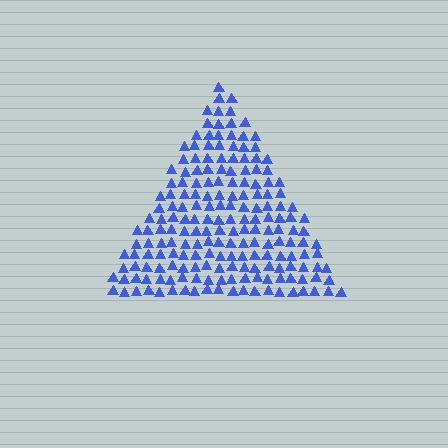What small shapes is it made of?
It is made of small triangles.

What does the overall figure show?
The overall figure shows a triangle.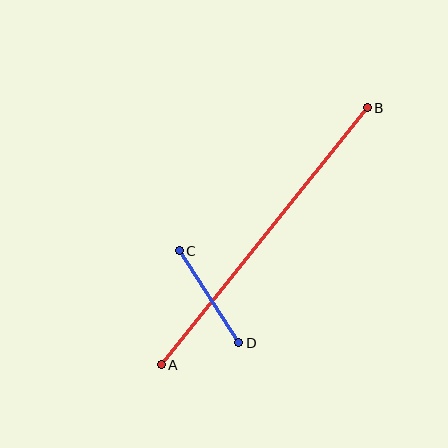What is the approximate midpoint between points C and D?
The midpoint is at approximately (209, 297) pixels.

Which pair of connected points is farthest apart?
Points A and B are farthest apart.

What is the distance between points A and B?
The distance is approximately 329 pixels.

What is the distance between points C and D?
The distance is approximately 110 pixels.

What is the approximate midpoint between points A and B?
The midpoint is at approximately (264, 236) pixels.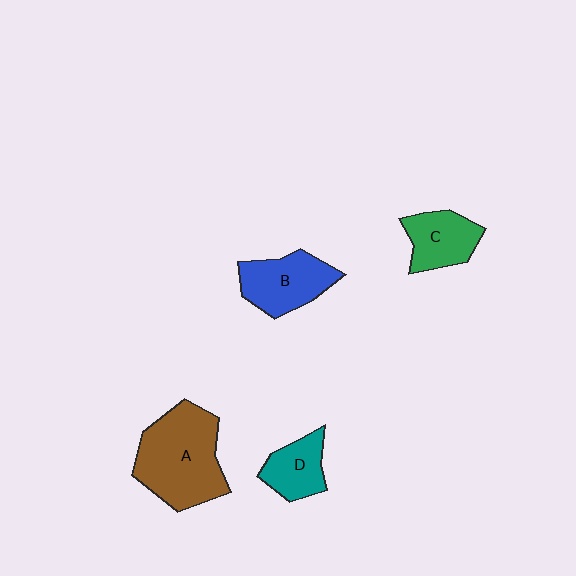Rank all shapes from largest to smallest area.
From largest to smallest: A (brown), B (blue), C (green), D (teal).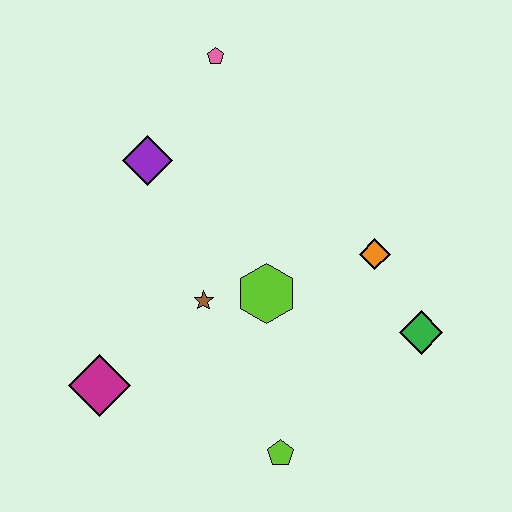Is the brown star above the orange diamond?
No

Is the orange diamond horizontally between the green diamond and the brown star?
Yes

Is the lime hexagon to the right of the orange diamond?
No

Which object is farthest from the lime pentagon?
The pink pentagon is farthest from the lime pentagon.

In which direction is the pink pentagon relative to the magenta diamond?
The pink pentagon is above the magenta diamond.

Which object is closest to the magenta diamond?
The brown star is closest to the magenta diamond.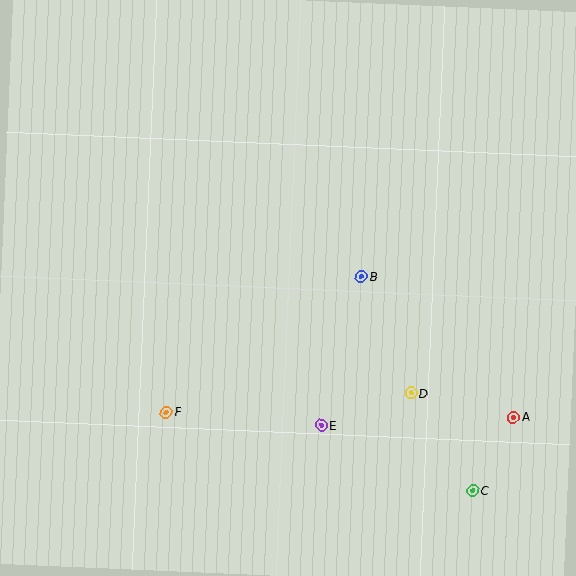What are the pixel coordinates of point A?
Point A is at (514, 417).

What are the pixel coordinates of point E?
Point E is at (321, 425).